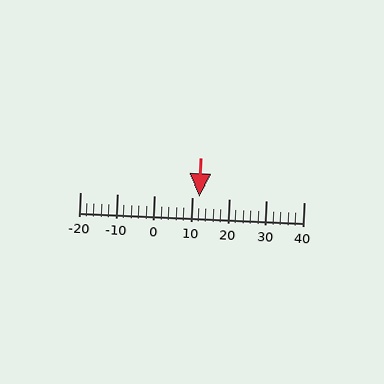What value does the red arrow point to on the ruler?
The red arrow points to approximately 12.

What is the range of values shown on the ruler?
The ruler shows values from -20 to 40.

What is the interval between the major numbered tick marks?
The major tick marks are spaced 10 units apart.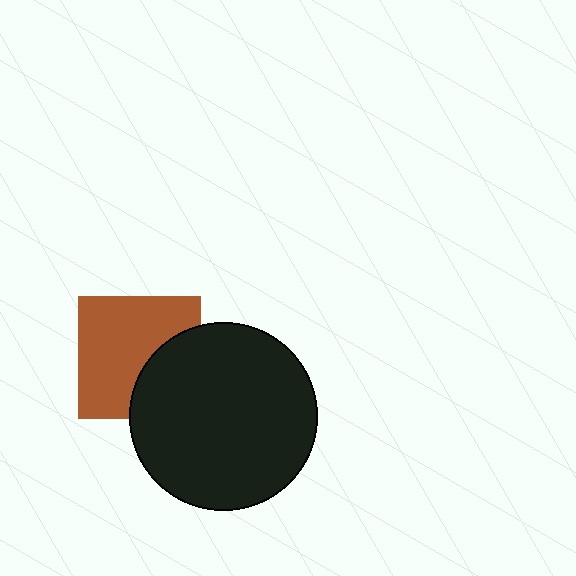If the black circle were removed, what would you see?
You would see the complete brown square.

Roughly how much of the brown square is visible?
Most of it is visible (roughly 66%).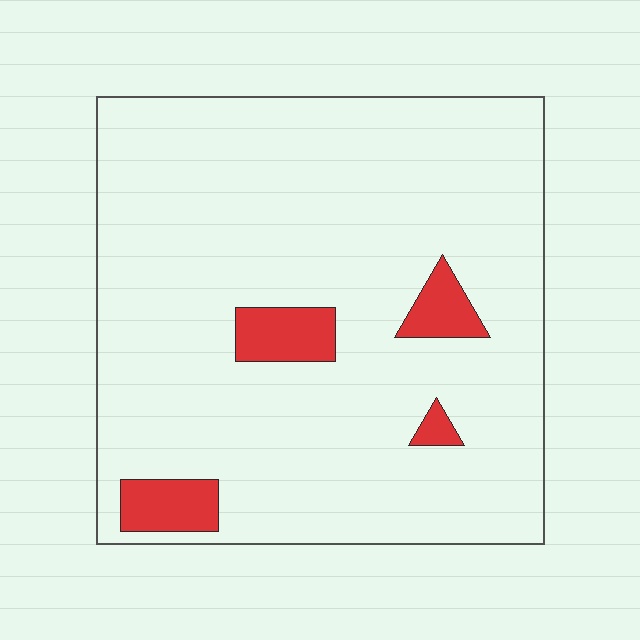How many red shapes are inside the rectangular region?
4.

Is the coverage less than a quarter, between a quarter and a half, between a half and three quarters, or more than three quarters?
Less than a quarter.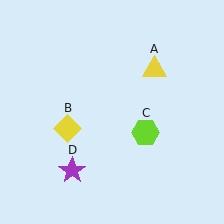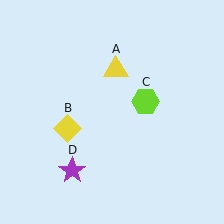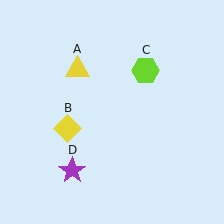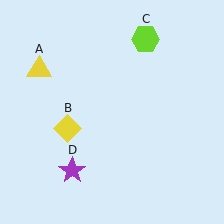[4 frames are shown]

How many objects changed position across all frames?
2 objects changed position: yellow triangle (object A), lime hexagon (object C).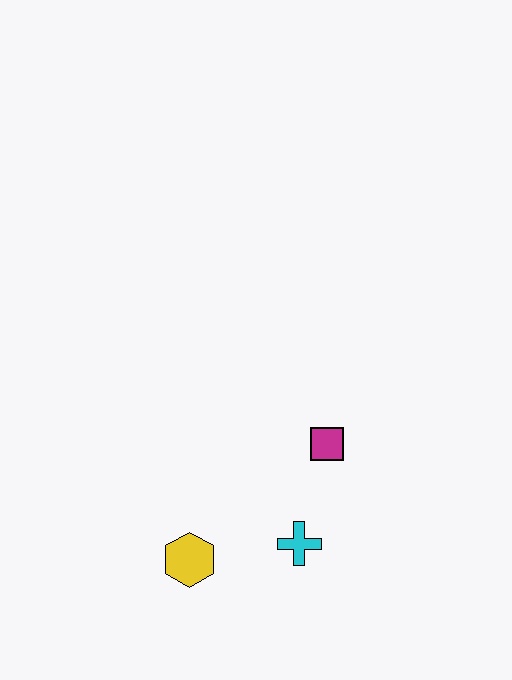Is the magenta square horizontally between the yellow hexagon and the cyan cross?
No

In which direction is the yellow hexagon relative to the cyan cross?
The yellow hexagon is to the left of the cyan cross.